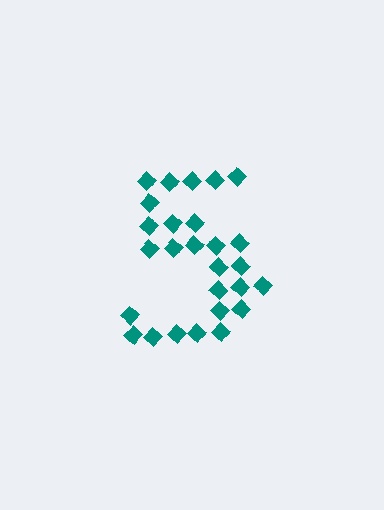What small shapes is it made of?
It is made of small diamonds.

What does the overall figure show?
The overall figure shows the digit 5.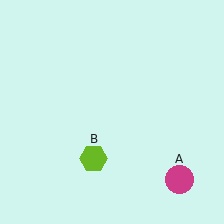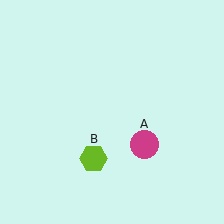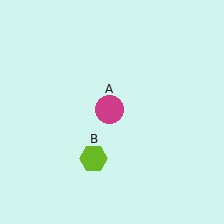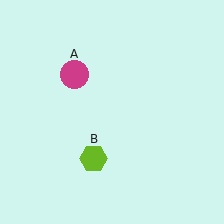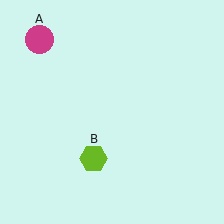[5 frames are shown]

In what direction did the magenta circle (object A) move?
The magenta circle (object A) moved up and to the left.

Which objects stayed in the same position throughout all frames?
Lime hexagon (object B) remained stationary.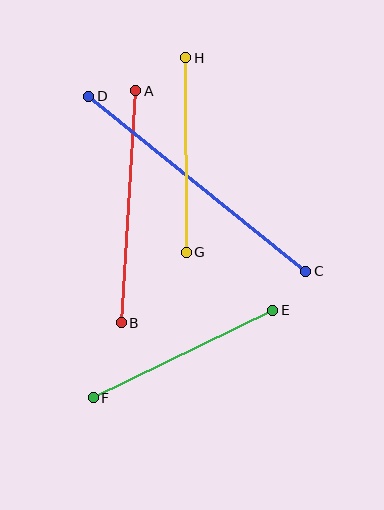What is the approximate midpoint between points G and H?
The midpoint is at approximately (186, 155) pixels.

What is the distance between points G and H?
The distance is approximately 195 pixels.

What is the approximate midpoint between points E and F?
The midpoint is at approximately (183, 354) pixels.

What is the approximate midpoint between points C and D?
The midpoint is at approximately (197, 184) pixels.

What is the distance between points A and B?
The distance is approximately 232 pixels.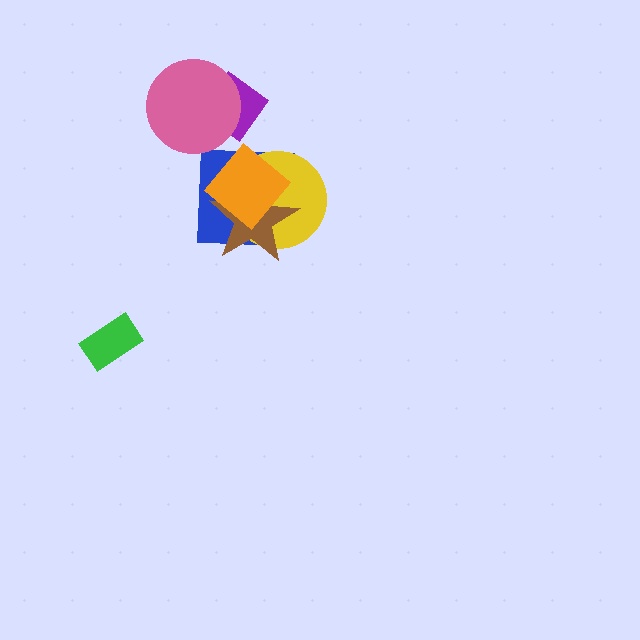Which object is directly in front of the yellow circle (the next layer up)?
The brown star is directly in front of the yellow circle.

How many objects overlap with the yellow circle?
3 objects overlap with the yellow circle.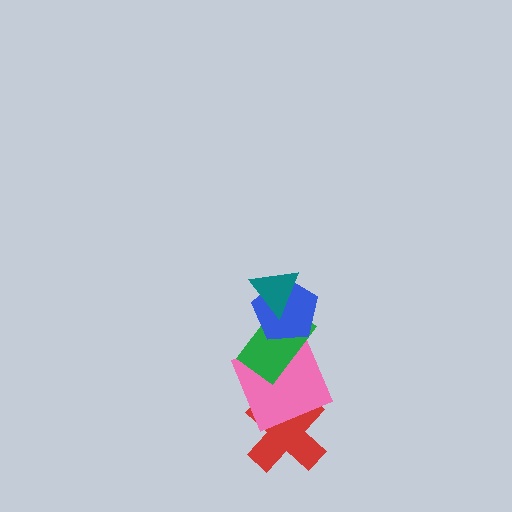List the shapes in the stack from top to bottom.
From top to bottom: the teal triangle, the blue pentagon, the green rectangle, the pink square, the red cross.